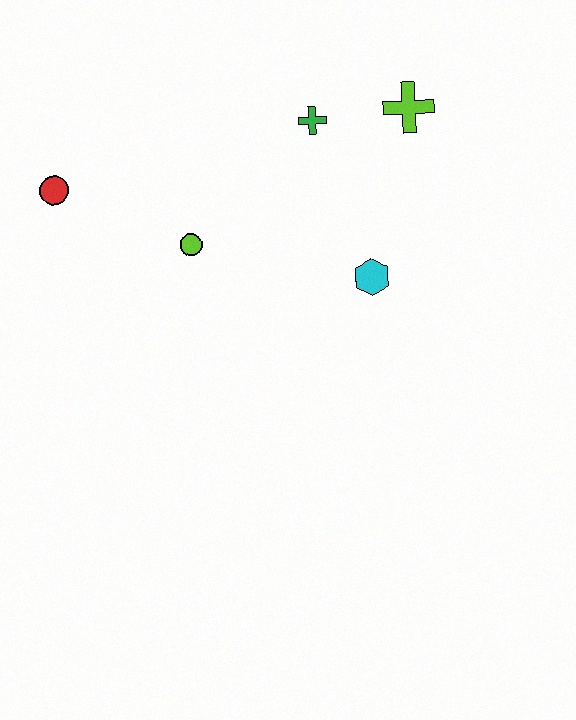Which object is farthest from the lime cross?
The red circle is farthest from the lime cross.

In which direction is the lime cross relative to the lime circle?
The lime cross is to the right of the lime circle.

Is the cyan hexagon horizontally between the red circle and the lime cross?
Yes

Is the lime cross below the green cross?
No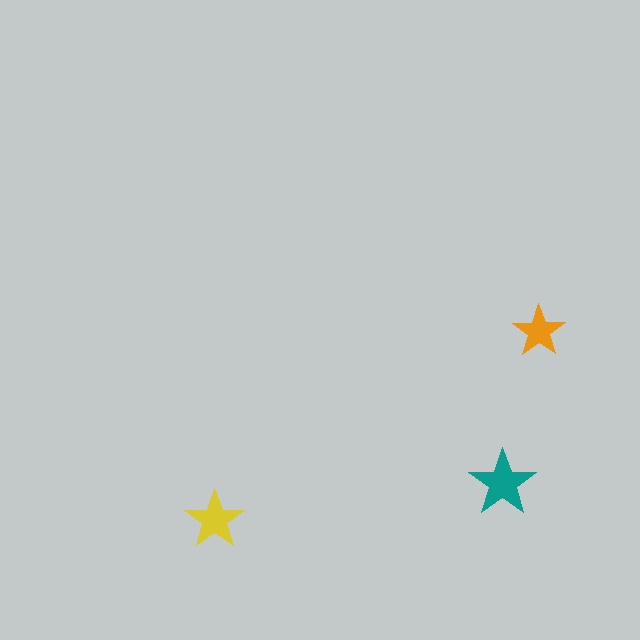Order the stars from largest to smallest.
the teal one, the yellow one, the orange one.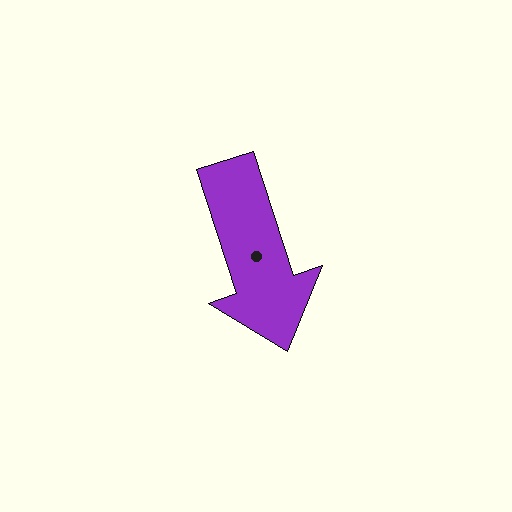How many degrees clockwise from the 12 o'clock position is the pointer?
Approximately 162 degrees.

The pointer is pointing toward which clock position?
Roughly 5 o'clock.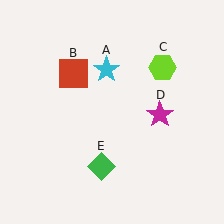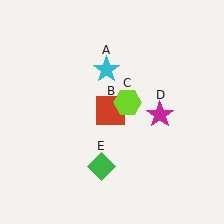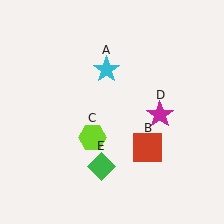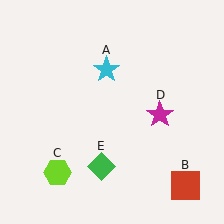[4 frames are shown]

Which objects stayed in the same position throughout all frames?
Cyan star (object A) and magenta star (object D) and green diamond (object E) remained stationary.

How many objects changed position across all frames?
2 objects changed position: red square (object B), lime hexagon (object C).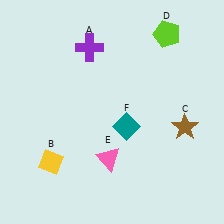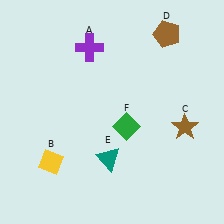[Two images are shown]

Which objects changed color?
D changed from lime to brown. E changed from pink to teal. F changed from teal to green.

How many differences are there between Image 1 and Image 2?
There are 3 differences between the two images.